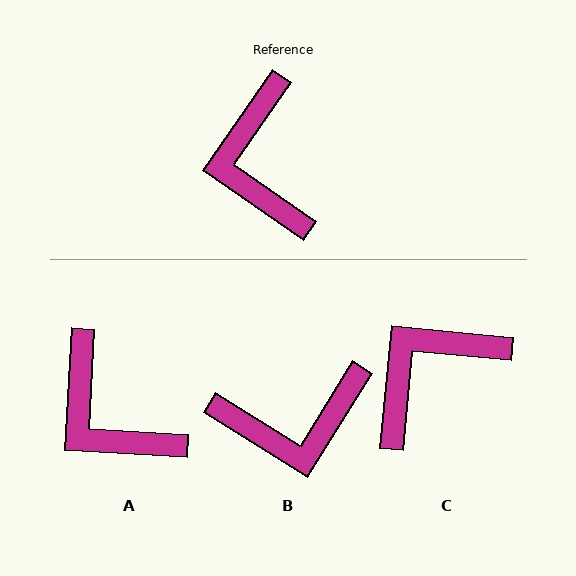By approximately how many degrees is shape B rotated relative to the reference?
Approximately 93 degrees counter-clockwise.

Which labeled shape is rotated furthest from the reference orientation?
B, about 93 degrees away.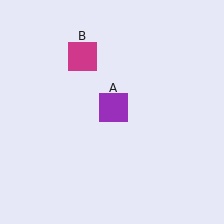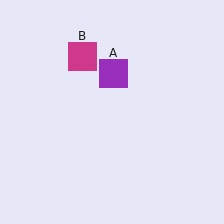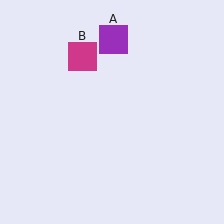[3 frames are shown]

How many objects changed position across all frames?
1 object changed position: purple square (object A).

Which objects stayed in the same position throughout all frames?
Magenta square (object B) remained stationary.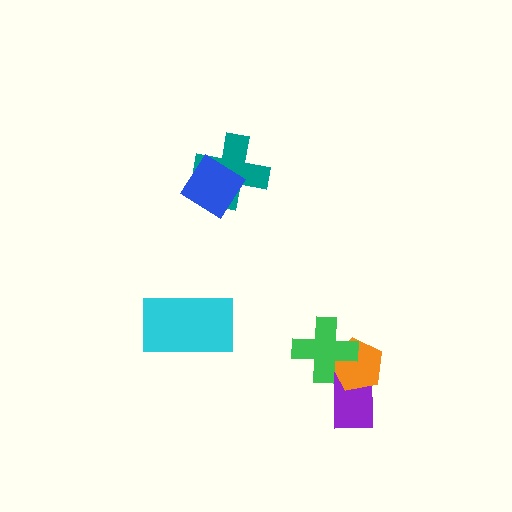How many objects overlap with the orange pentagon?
2 objects overlap with the orange pentagon.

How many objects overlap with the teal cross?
1 object overlaps with the teal cross.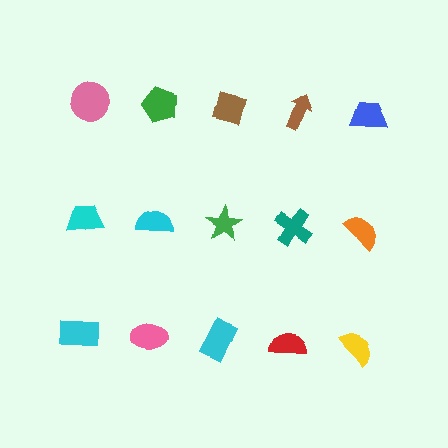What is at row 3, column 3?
A cyan rectangle.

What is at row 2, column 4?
A teal cross.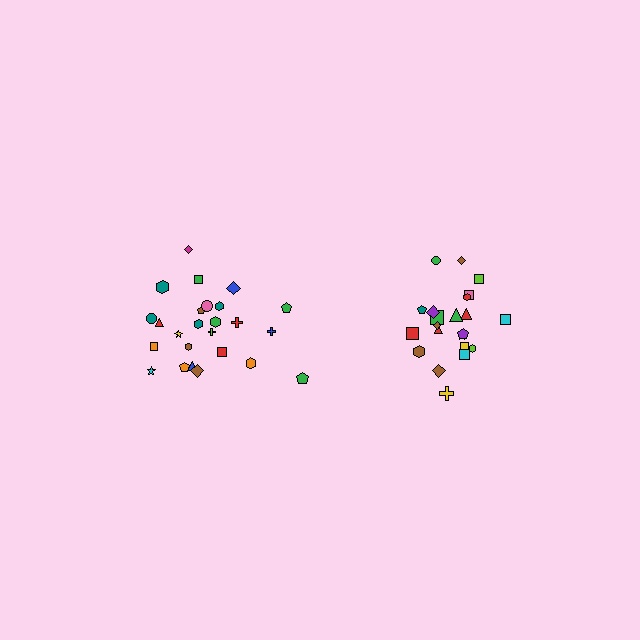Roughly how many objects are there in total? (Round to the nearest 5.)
Roughly 45 objects in total.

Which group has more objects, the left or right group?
The left group.